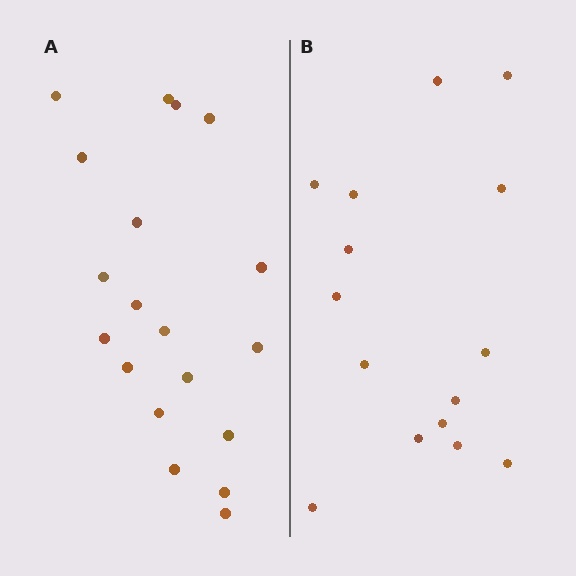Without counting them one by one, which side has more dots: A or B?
Region A (the left region) has more dots.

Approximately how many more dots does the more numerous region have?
Region A has about 4 more dots than region B.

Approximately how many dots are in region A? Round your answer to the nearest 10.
About 20 dots. (The exact count is 19, which rounds to 20.)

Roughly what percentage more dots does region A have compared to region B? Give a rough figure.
About 25% more.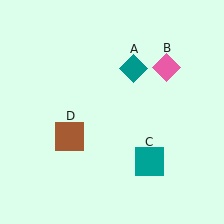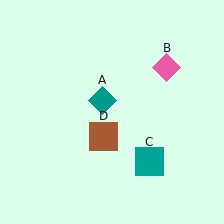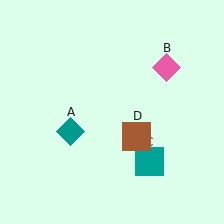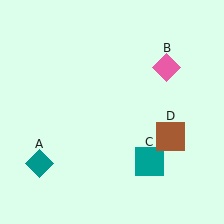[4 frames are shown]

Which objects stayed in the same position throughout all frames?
Pink diamond (object B) and teal square (object C) remained stationary.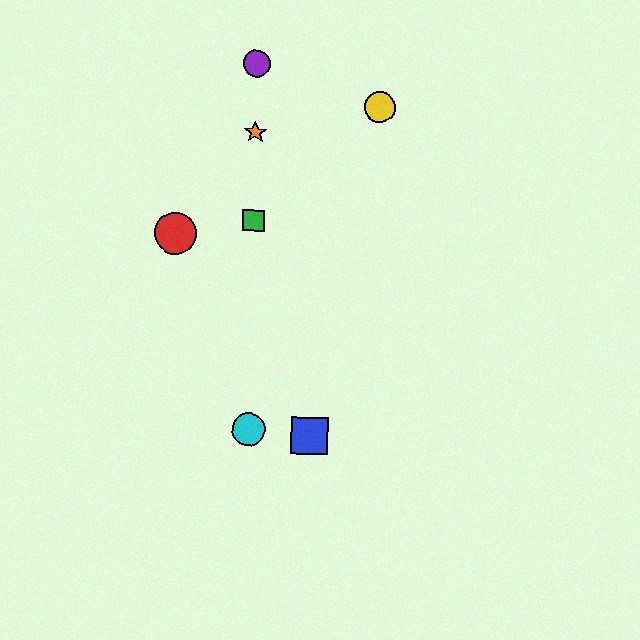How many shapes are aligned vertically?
4 shapes (the green square, the purple circle, the orange star, the cyan circle) are aligned vertically.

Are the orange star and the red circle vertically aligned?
No, the orange star is at x≈256 and the red circle is at x≈176.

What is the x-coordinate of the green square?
The green square is at x≈254.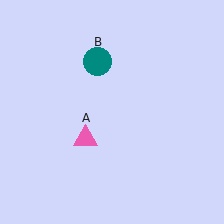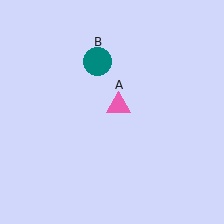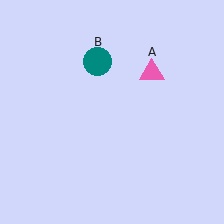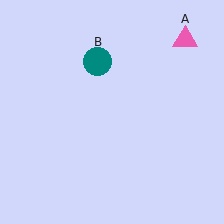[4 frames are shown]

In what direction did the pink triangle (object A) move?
The pink triangle (object A) moved up and to the right.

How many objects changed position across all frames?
1 object changed position: pink triangle (object A).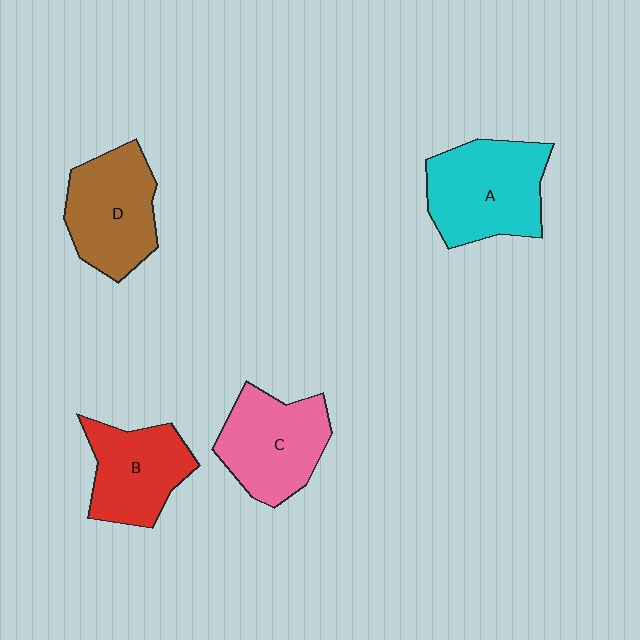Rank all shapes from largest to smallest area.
From largest to smallest: A (cyan), C (pink), D (brown), B (red).